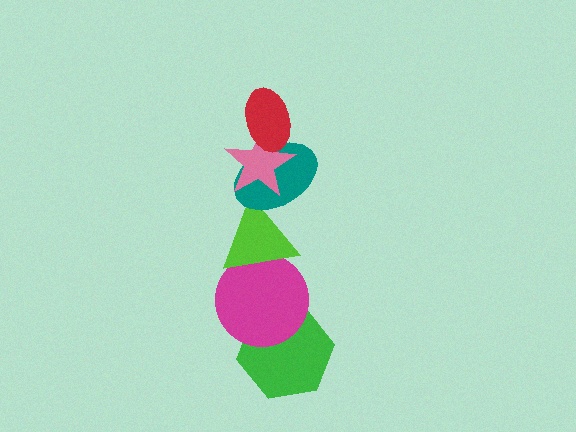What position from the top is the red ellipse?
The red ellipse is 1st from the top.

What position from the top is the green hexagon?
The green hexagon is 6th from the top.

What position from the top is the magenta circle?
The magenta circle is 5th from the top.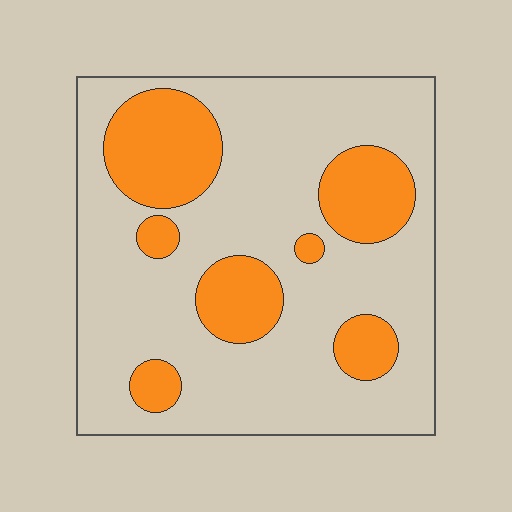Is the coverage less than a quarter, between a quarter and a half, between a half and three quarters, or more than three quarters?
Between a quarter and a half.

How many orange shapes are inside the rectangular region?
7.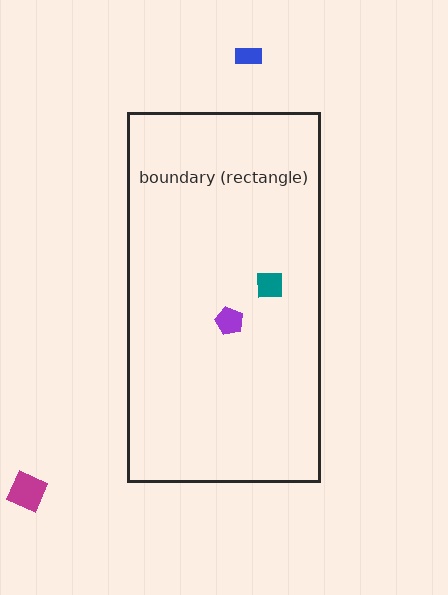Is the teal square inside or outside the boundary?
Inside.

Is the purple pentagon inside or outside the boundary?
Inside.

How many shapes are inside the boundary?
2 inside, 2 outside.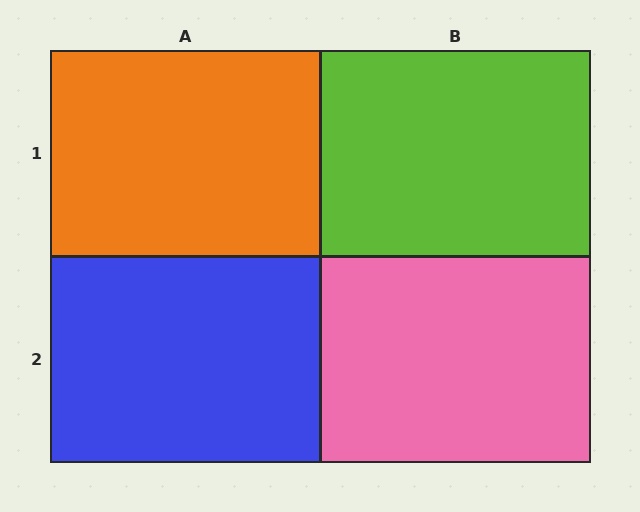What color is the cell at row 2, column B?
Pink.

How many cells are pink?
1 cell is pink.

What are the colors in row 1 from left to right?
Orange, lime.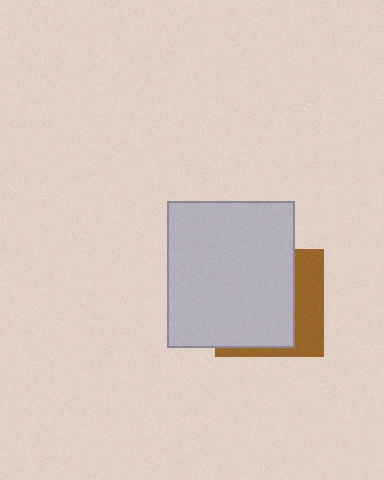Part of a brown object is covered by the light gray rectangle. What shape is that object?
It is a square.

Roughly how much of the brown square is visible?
A small part of it is visible (roughly 33%).